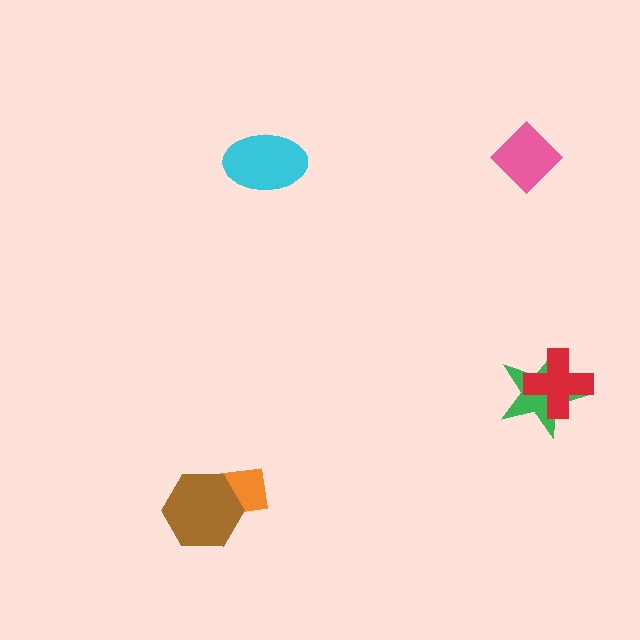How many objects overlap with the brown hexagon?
1 object overlaps with the brown hexagon.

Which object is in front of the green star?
The red cross is in front of the green star.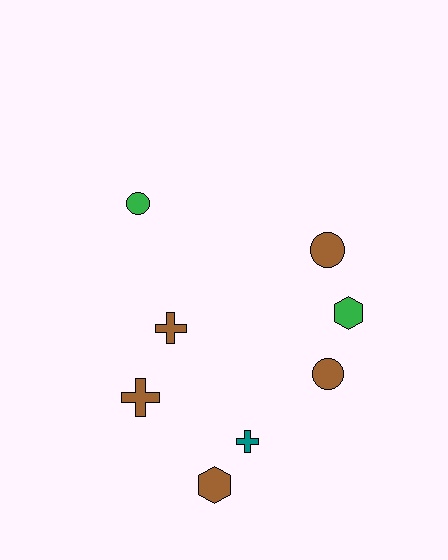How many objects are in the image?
There are 8 objects.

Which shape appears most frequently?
Circle, with 3 objects.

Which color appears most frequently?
Brown, with 5 objects.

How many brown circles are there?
There are 2 brown circles.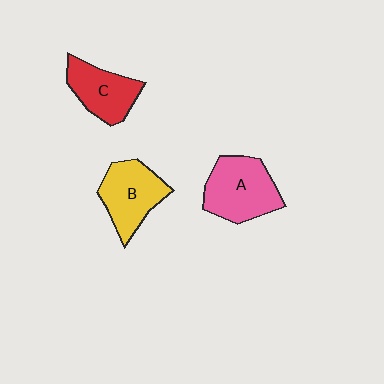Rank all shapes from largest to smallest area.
From largest to smallest: A (pink), B (yellow), C (red).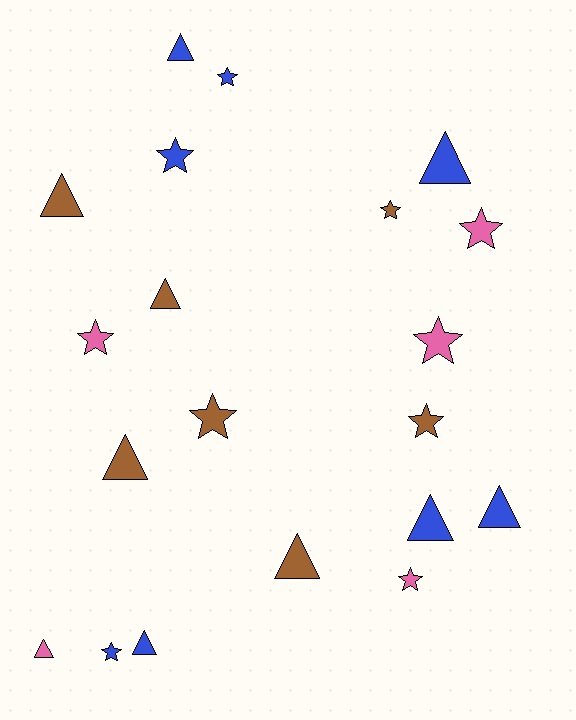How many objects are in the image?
There are 20 objects.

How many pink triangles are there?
There is 1 pink triangle.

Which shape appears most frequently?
Triangle, with 10 objects.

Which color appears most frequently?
Blue, with 8 objects.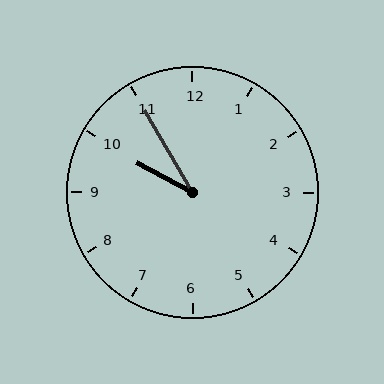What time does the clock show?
9:55.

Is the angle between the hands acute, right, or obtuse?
It is acute.